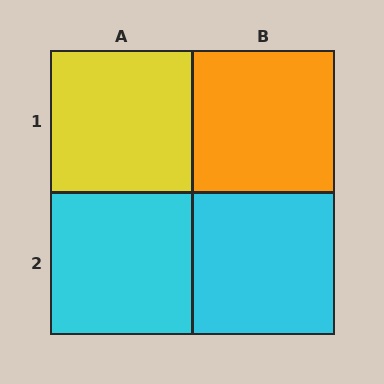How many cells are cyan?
2 cells are cyan.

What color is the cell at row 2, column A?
Cyan.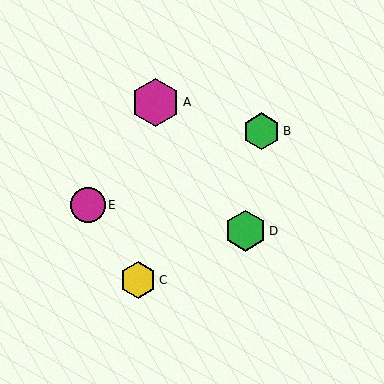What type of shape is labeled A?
Shape A is a magenta hexagon.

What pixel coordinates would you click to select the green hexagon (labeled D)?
Click at (245, 231) to select the green hexagon D.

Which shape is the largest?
The magenta hexagon (labeled A) is the largest.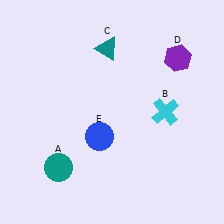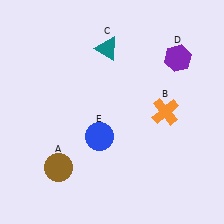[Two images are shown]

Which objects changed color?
A changed from teal to brown. B changed from cyan to orange.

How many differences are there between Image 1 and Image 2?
There are 2 differences between the two images.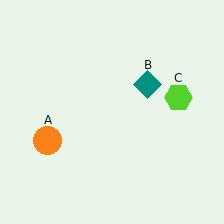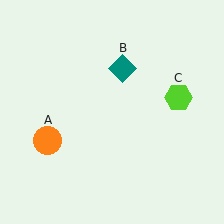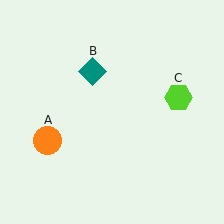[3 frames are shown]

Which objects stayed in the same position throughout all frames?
Orange circle (object A) and lime hexagon (object C) remained stationary.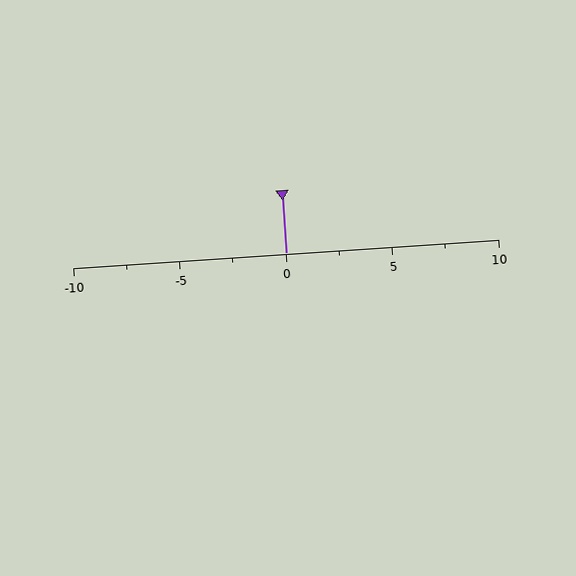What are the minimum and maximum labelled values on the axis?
The axis runs from -10 to 10.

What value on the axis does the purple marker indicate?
The marker indicates approximately 0.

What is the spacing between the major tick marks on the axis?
The major ticks are spaced 5 apart.